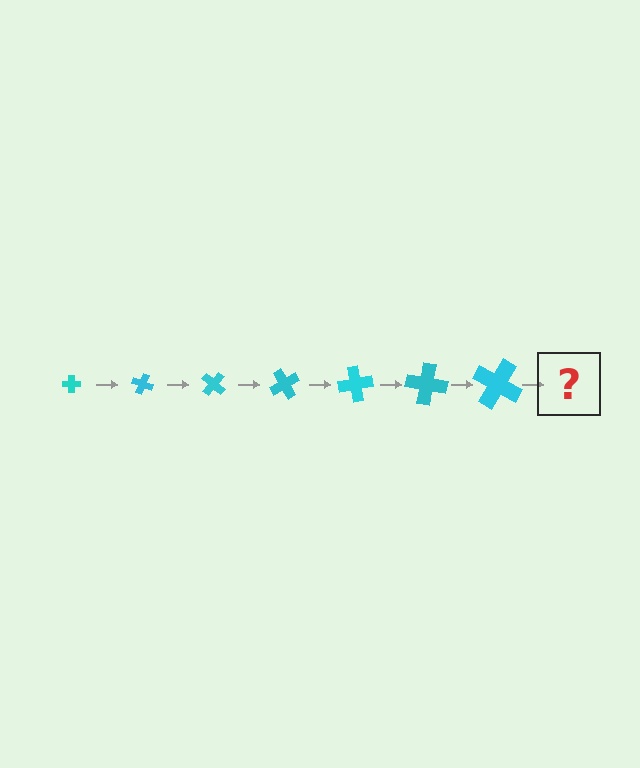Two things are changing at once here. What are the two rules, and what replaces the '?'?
The two rules are that the cross grows larger each step and it rotates 20 degrees each step. The '?' should be a cross, larger than the previous one and rotated 140 degrees from the start.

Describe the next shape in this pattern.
It should be a cross, larger than the previous one and rotated 140 degrees from the start.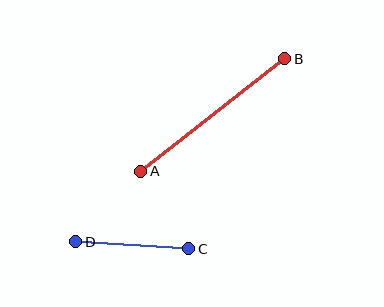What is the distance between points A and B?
The distance is approximately 183 pixels.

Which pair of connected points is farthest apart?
Points A and B are farthest apart.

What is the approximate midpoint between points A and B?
The midpoint is at approximately (213, 115) pixels.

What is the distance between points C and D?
The distance is approximately 113 pixels.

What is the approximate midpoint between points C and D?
The midpoint is at approximately (132, 245) pixels.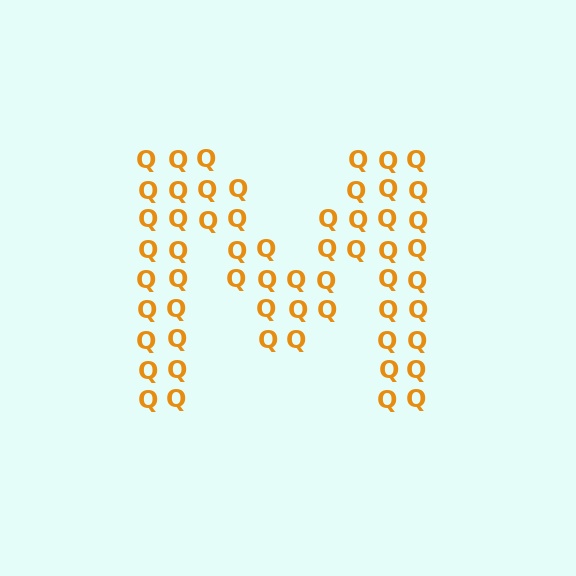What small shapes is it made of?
It is made of small letter Q's.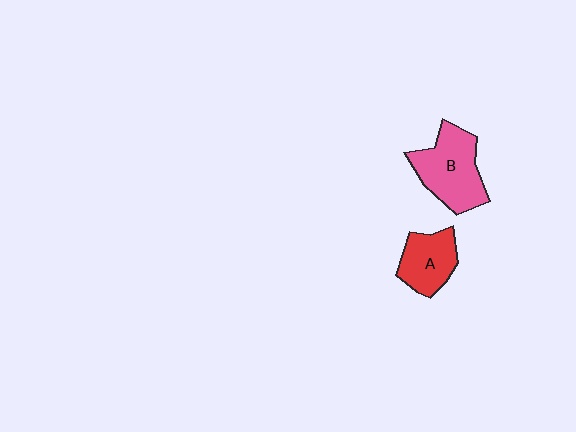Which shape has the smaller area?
Shape A (red).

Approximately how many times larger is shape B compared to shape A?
Approximately 1.5 times.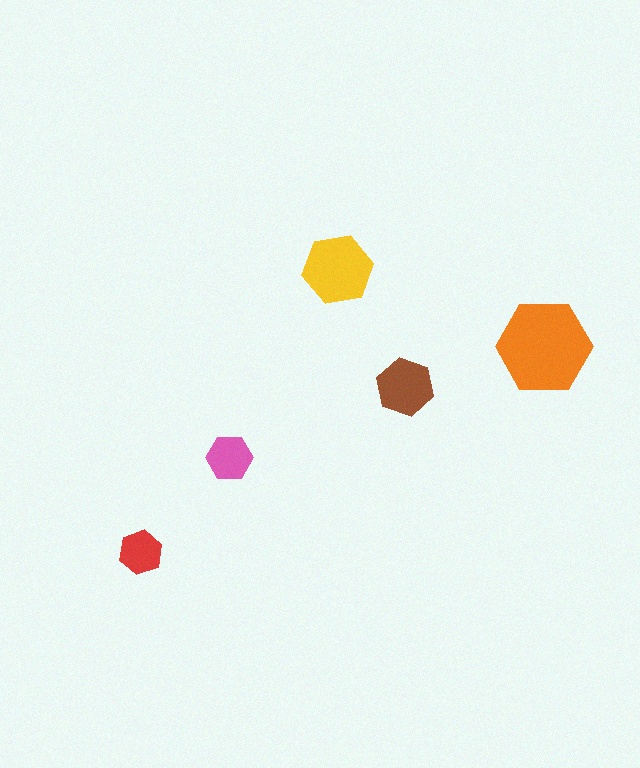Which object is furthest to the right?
The orange hexagon is rightmost.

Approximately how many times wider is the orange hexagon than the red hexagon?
About 2 times wider.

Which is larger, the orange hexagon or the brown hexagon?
The orange one.